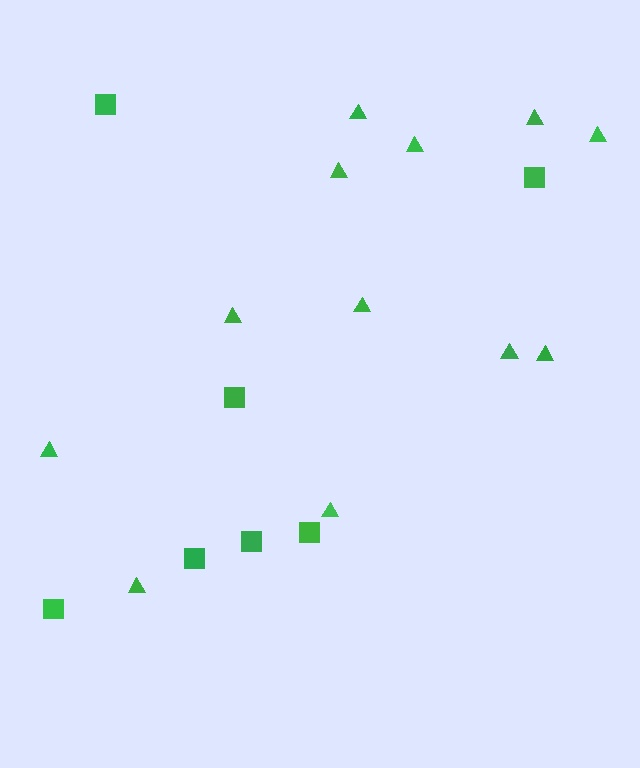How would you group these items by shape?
There are 2 groups: one group of squares (7) and one group of triangles (12).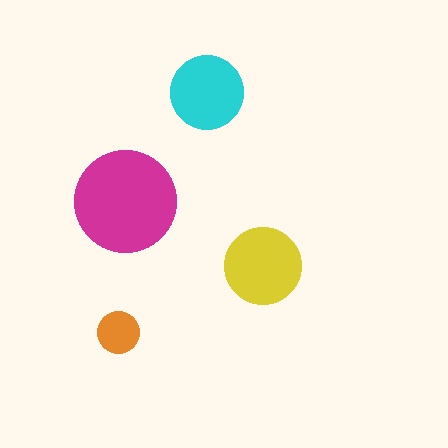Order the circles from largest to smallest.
the magenta one, the yellow one, the cyan one, the orange one.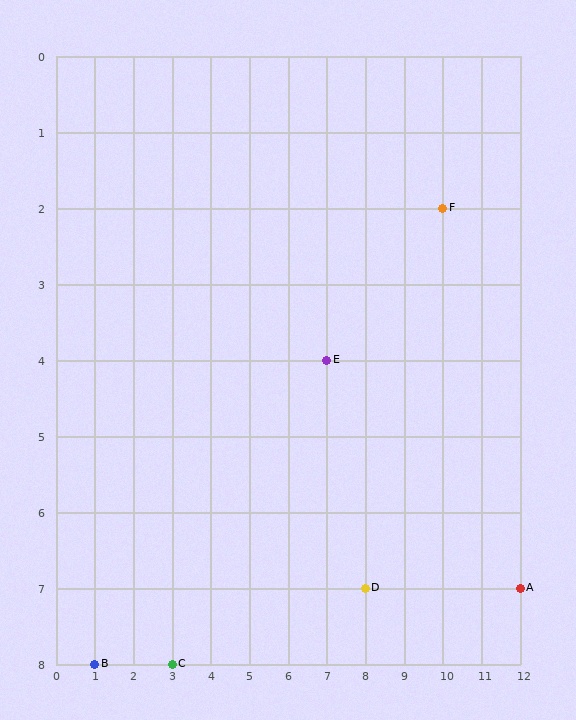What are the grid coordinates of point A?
Point A is at grid coordinates (12, 7).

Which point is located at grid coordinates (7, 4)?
Point E is at (7, 4).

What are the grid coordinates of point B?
Point B is at grid coordinates (1, 8).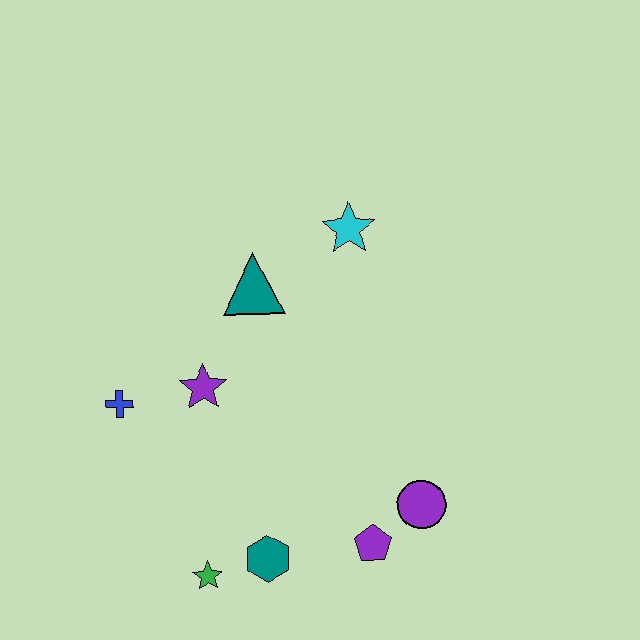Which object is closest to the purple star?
The blue cross is closest to the purple star.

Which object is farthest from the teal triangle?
The green star is farthest from the teal triangle.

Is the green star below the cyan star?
Yes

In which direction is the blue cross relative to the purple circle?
The blue cross is to the left of the purple circle.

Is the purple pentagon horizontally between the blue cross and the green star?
No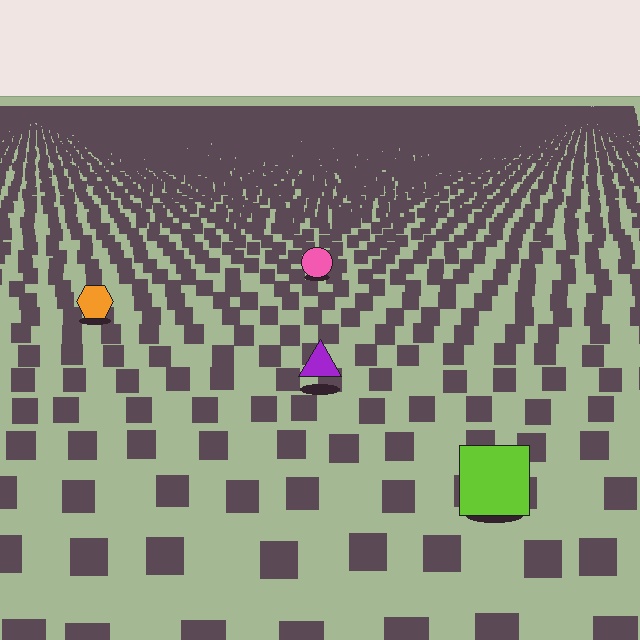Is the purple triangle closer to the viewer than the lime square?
No. The lime square is closer — you can tell from the texture gradient: the ground texture is coarser near it.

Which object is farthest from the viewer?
The pink circle is farthest from the viewer. It appears smaller and the ground texture around it is denser.